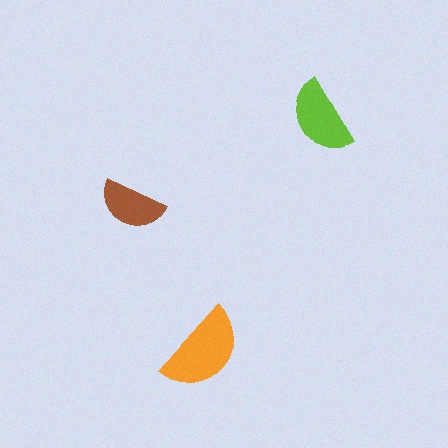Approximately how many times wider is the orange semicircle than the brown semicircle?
About 1.5 times wider.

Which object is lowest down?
The orange semicircle is bottommost.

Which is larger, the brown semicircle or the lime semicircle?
The lime one.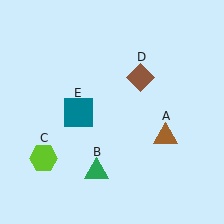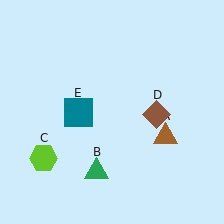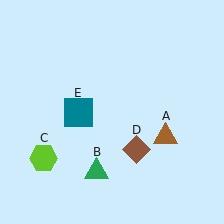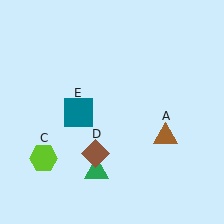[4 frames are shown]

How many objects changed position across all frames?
1 object changed position: brown diamond (object D).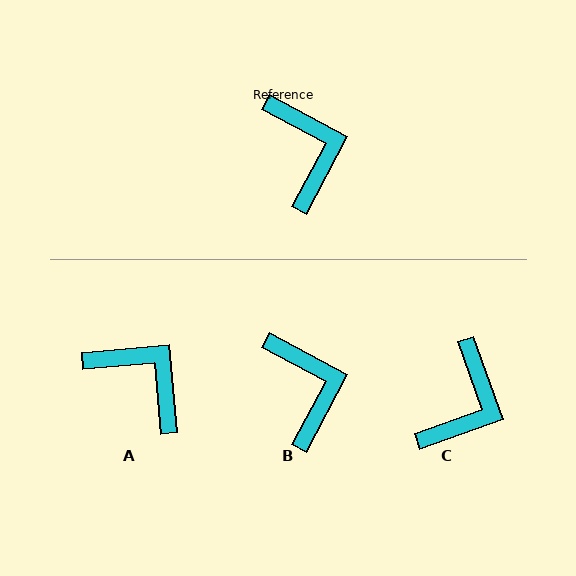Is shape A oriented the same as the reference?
No, it is off by about 33 degrees.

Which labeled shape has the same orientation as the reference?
B.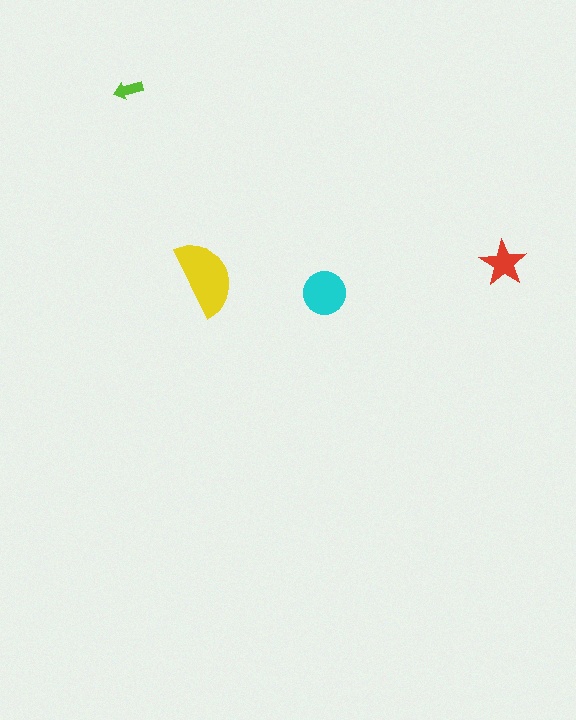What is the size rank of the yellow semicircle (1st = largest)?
1st.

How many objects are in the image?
There are 4 objects in the image.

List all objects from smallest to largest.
The lime arrow, the red star, the cyan circle, the yellow semicircle.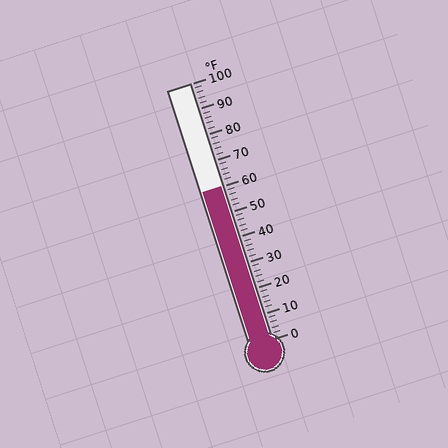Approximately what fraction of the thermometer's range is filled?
The thermometer is filled to approximately 60% of its range.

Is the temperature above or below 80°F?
The temperature is below 80°F.